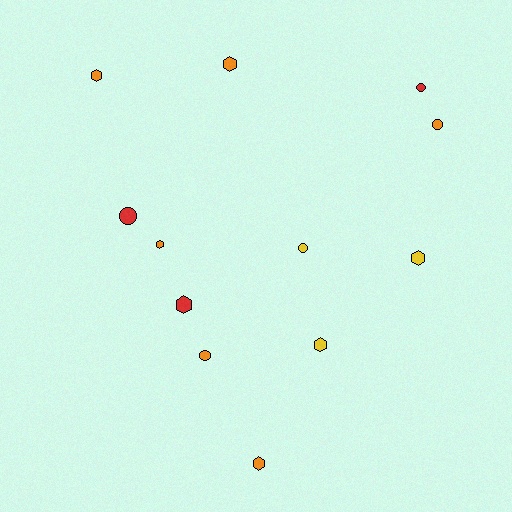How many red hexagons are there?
There is 1 red hexagon.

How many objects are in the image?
There are 12 objects.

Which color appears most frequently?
Orange, with 6 objects.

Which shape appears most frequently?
Hexagon, with 7 objects.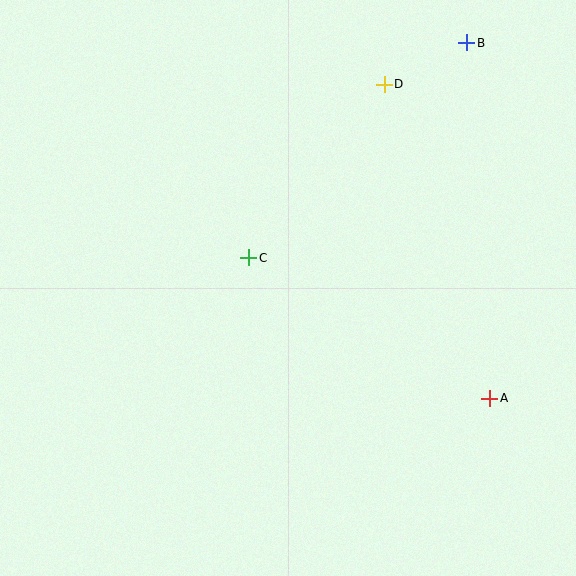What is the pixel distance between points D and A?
The distance between D and A is 332 pixels.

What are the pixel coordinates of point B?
Point B is at (467, 43).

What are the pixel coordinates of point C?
Point C is at (249, 258).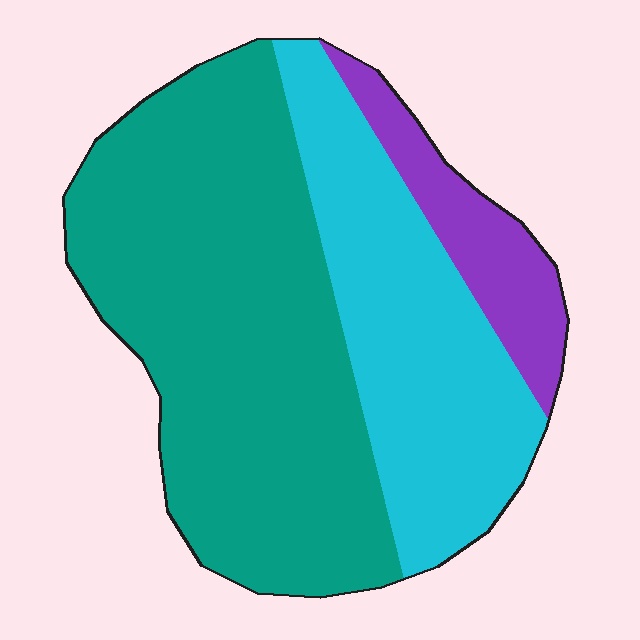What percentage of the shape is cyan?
Cyan covers around 30% of the shape.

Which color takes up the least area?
Purple, at roughly 10%.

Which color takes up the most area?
Teal, at roughly 55%.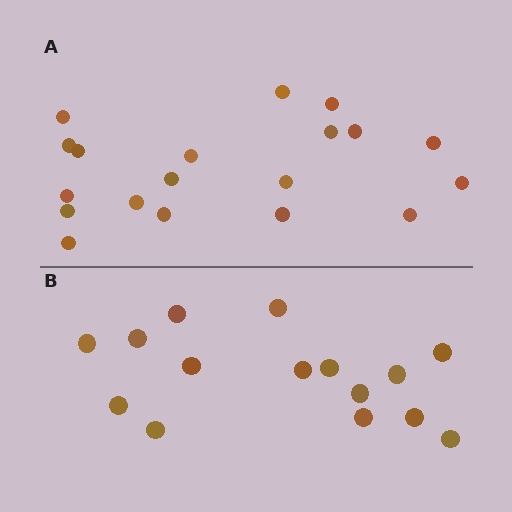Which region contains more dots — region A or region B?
Region A (the top region) has more dots.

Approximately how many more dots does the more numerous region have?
Region A has about 4 more dots than region B.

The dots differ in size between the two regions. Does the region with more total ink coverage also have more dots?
No. Region B has more total ink coverage because its dots are larger, but region A actually contains more individual dots. Total area can be misleading — the number of items is what matters here.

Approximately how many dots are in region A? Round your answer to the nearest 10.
About 20 dots. (The exact count is 19, which rounds to 20.)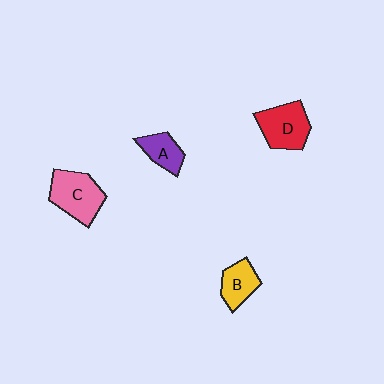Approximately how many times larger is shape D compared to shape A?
Approximately 1.6 times.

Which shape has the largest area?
Shape C (pink).